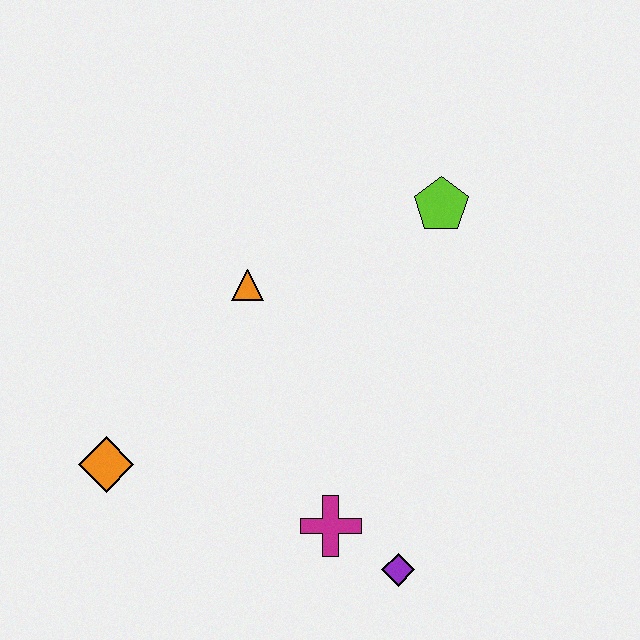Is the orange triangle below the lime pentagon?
Yes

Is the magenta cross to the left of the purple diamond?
Yes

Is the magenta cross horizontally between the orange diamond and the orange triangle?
No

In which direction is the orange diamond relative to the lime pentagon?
The orange diamond is to the left of the lime pentagon.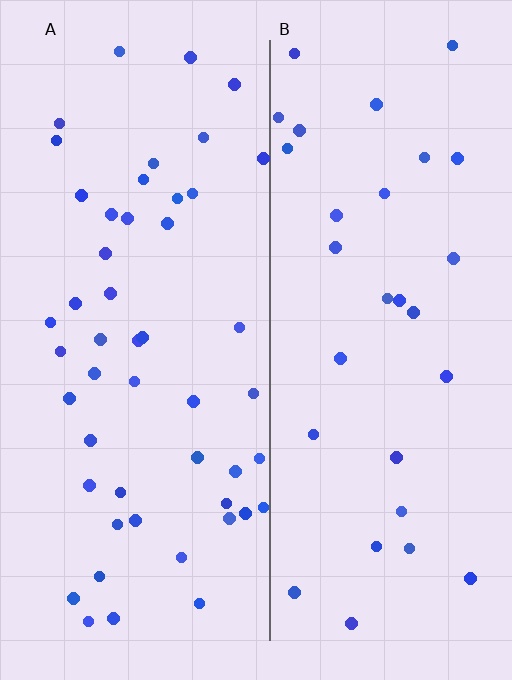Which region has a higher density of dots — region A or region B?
A (the left).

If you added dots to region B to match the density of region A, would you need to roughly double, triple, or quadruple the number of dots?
Approximately double.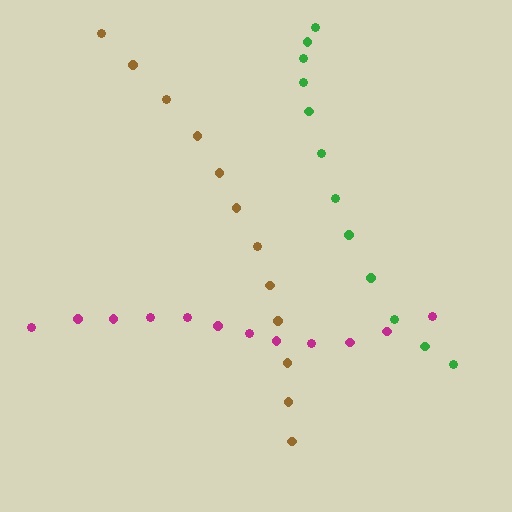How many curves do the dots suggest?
There are 3 distinct paths.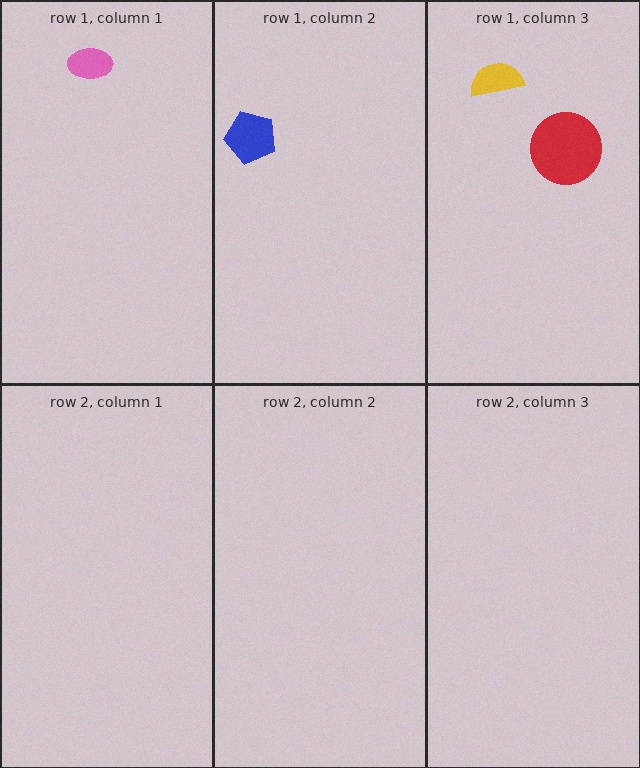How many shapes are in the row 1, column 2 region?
1.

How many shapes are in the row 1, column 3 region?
2.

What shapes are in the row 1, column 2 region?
The blue pentagon.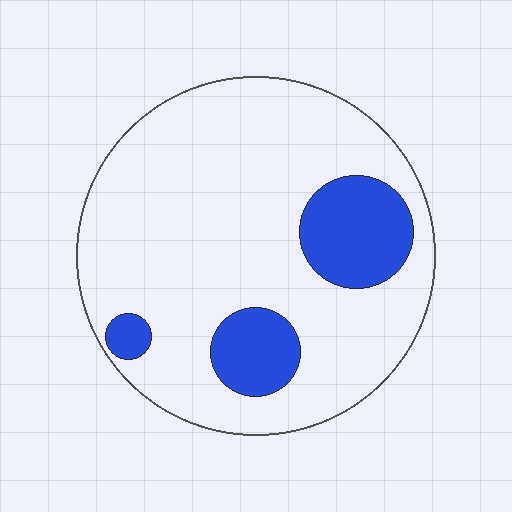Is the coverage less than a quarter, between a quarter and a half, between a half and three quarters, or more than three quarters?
Less than a quarter.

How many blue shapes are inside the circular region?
3.